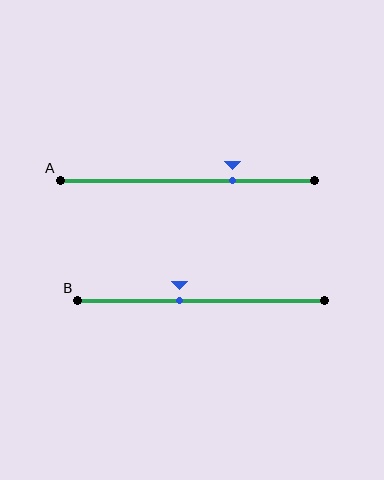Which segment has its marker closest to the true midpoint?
Segment B has its marker closest to the true midpoint.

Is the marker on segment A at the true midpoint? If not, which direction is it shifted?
No, the marker on segment A is shifted to the right by about 18% of the segment length.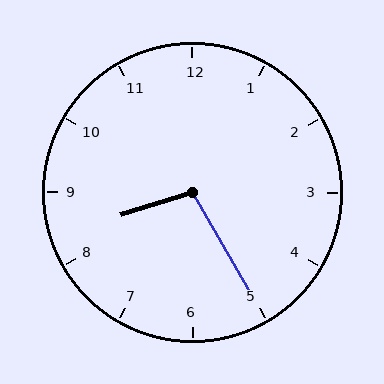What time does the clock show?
8:25.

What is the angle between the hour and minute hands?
Approximately 102 degrees.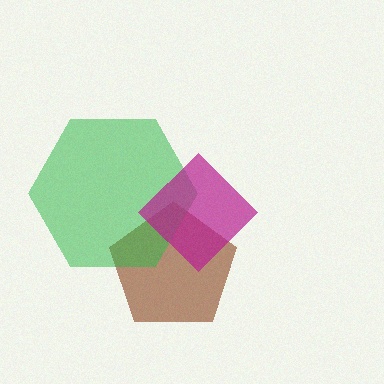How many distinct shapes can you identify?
There are 3 distinct shapes: a brown pentagon, a green hexagon, a magenta diamond.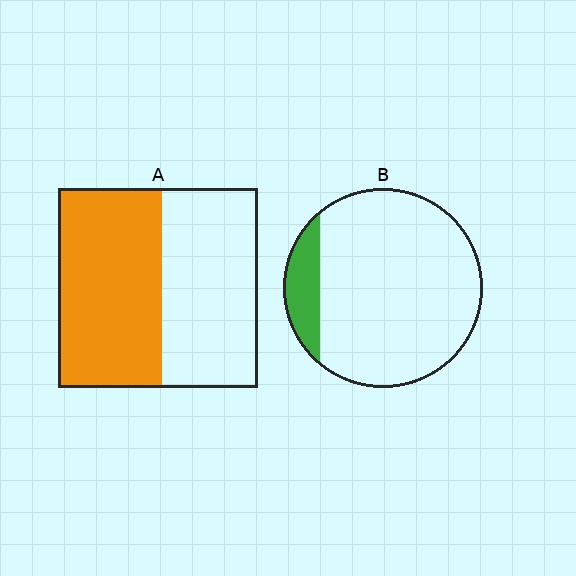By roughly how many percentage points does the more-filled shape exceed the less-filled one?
By roughly 40 percentage points (A over B).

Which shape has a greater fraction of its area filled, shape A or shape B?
Shape A.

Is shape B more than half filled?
No.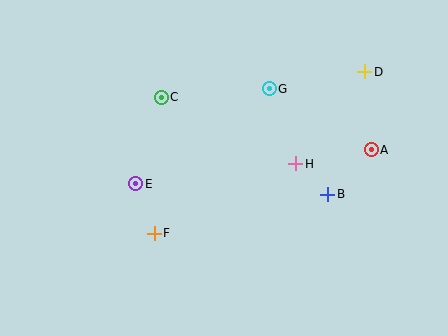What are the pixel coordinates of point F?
Point F is at (154, 233).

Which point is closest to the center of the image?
Point H at (295, 164) is closest to the center.